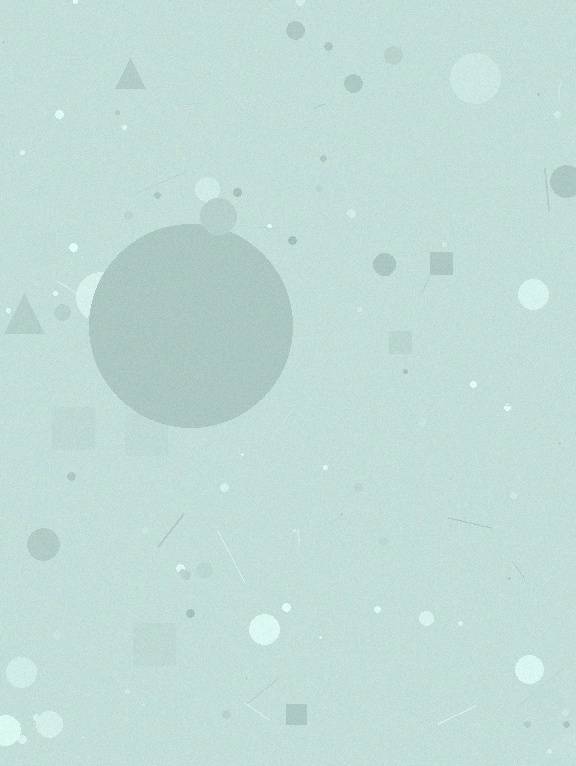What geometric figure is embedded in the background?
A circle is embedded in the background.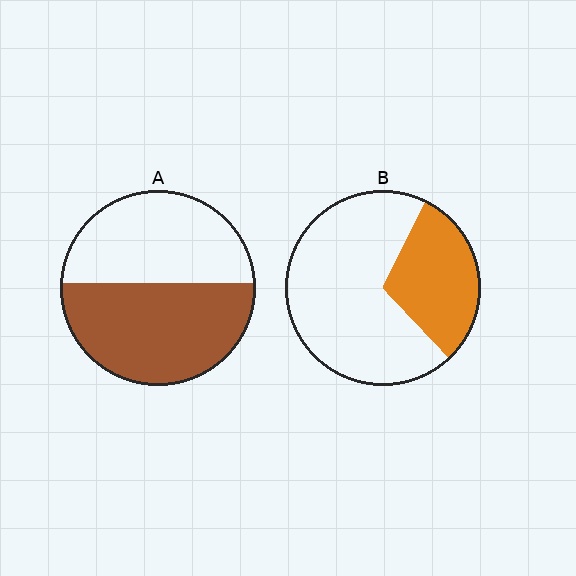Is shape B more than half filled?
No.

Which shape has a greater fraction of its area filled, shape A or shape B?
Shape A.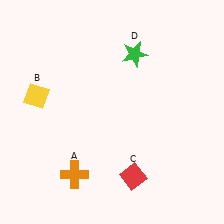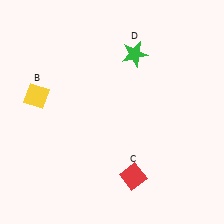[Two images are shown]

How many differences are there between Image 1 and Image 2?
There is 1 difference between the two images.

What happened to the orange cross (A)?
The orange cross (A) was removed in Image 2. It was in the bottom-left area of Image 1.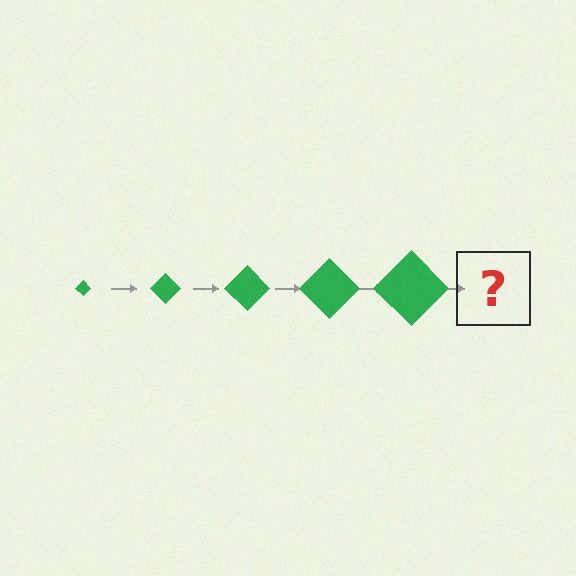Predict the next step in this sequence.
The next step is a green diamond, larger than the previous one.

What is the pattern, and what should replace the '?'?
The pattern is that the diamond gets progressively larger each step. The '?' should be a green diamond, larger than the previous one.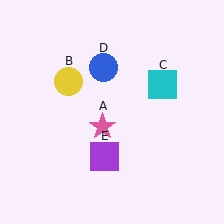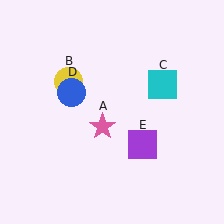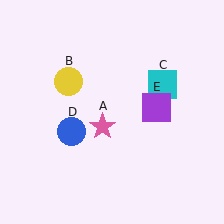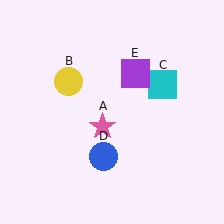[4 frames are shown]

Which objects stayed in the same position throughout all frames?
Pink star (object A) and yellow circle (object B) and cyan square (object C) remained stationary.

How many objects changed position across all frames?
2 objects changed position: blue circle (object D), purple square (object E).